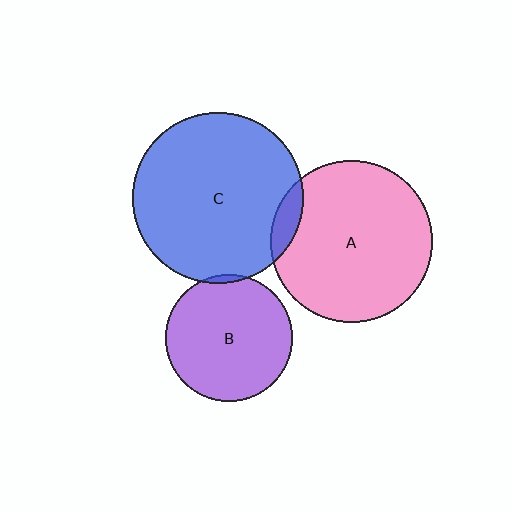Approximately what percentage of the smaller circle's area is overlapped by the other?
Approximately 5%.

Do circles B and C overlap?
Yes.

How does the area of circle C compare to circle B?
Approximately 1.8 times.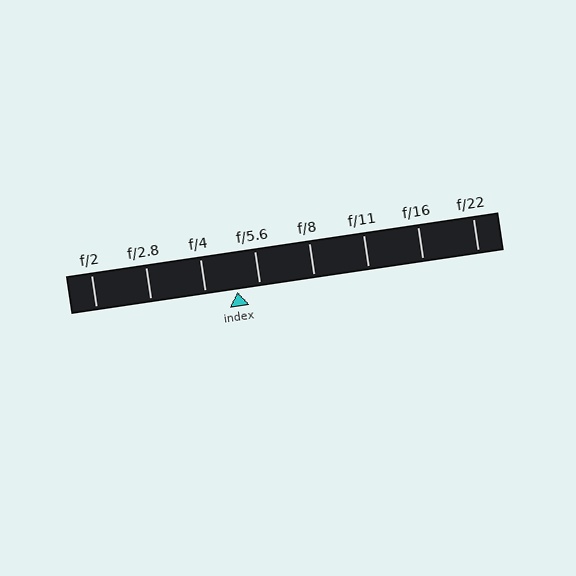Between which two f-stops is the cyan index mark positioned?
The index mark is between f/4 and f/5.6.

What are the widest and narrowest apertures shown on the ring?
The widest aperture shown is f/2 and the narrowest is f/22.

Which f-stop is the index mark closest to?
The index mark is closest to f/5.6.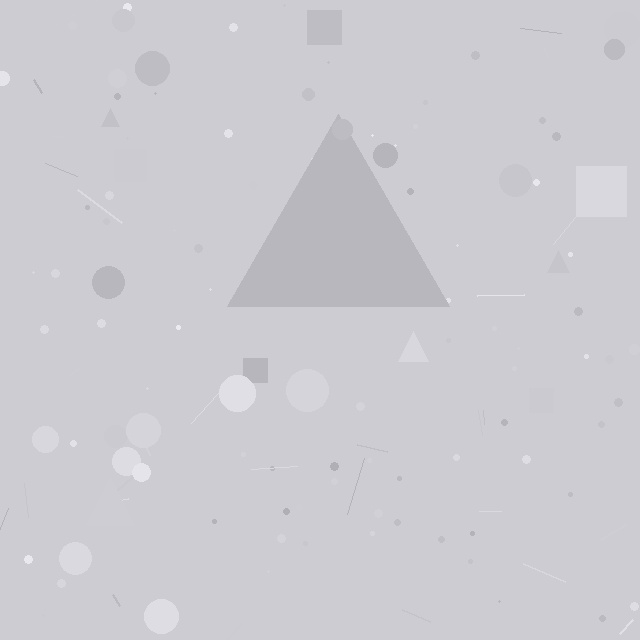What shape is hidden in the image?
A triangle is hidden in the image.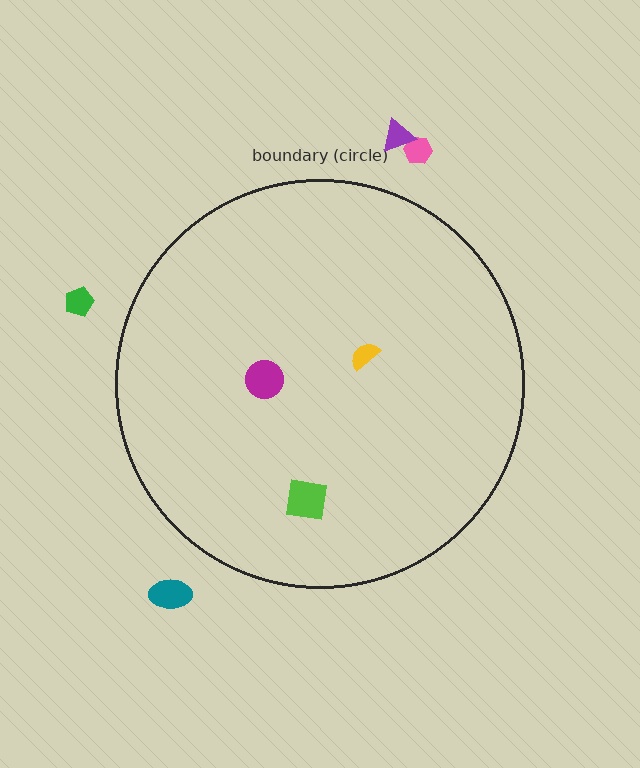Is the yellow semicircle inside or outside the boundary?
Inside.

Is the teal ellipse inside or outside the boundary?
Outside.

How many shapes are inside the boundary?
3 inside, 4 outside.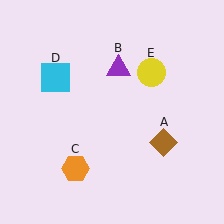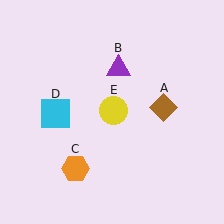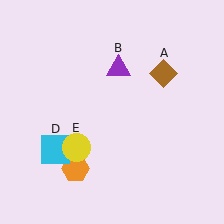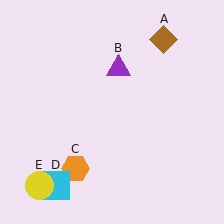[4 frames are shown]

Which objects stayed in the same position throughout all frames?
Purple triangle (object B) and orange hexagon (object C) remained stationary.